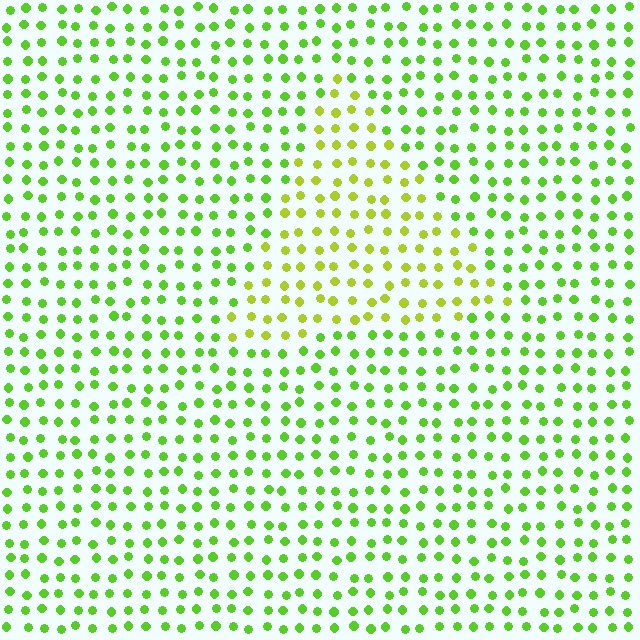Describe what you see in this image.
The image is filled with small lime elements in a uniform arrangement. A triangle-shaped region is visible where the elements are tinted to a slightly different hue, forming a subtle color boundary.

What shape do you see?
I see a triangle.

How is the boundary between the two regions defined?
The boundary is defined purely by a slight shift in hue (about 29 degrees). Spacing, size, and orientation are identical on both sides.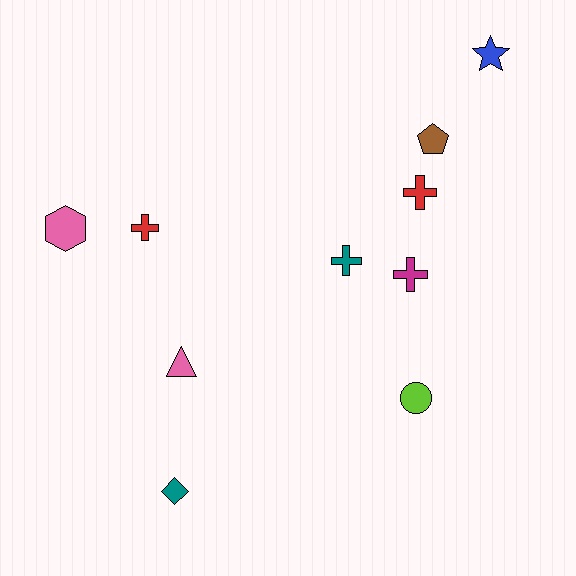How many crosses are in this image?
There are 4 crosses.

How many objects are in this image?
There are 10 objects.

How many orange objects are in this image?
There are no orange objects.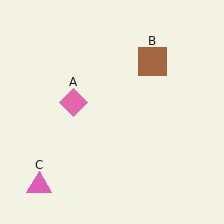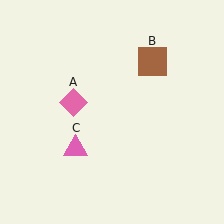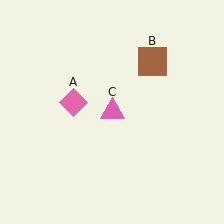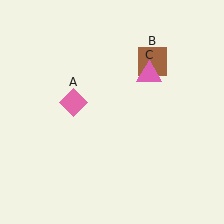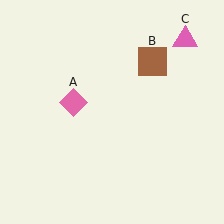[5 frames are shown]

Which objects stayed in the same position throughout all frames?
Pink diamond (object A) and brown square (object B) remained stationary.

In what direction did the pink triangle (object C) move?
The pink triangle (object C) moved up and to the right.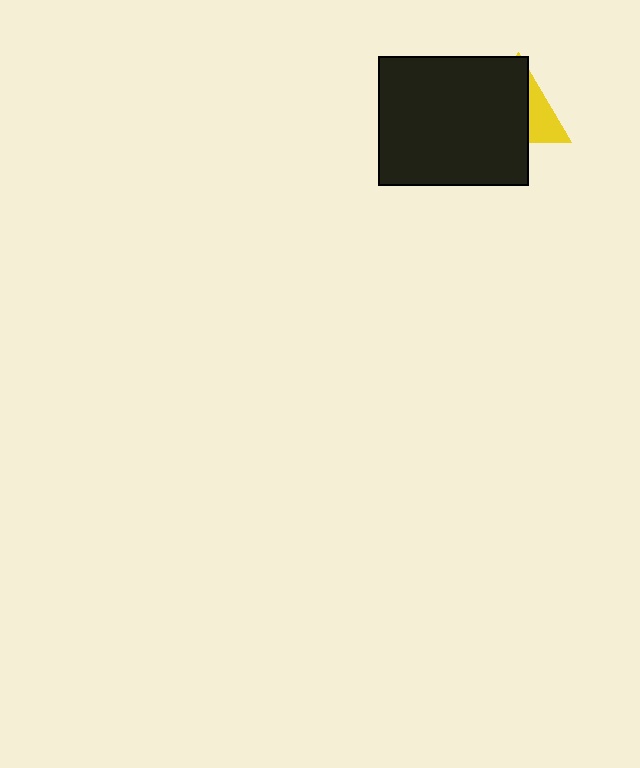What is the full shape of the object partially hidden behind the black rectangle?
The partially hidden object is a yellow triangle.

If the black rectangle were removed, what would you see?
You would see the complete yellow triangle.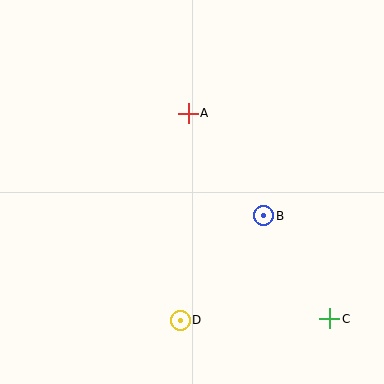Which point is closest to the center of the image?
Point B at (264, 216) is closest to the center.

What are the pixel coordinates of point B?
Point B is at (264, 216).